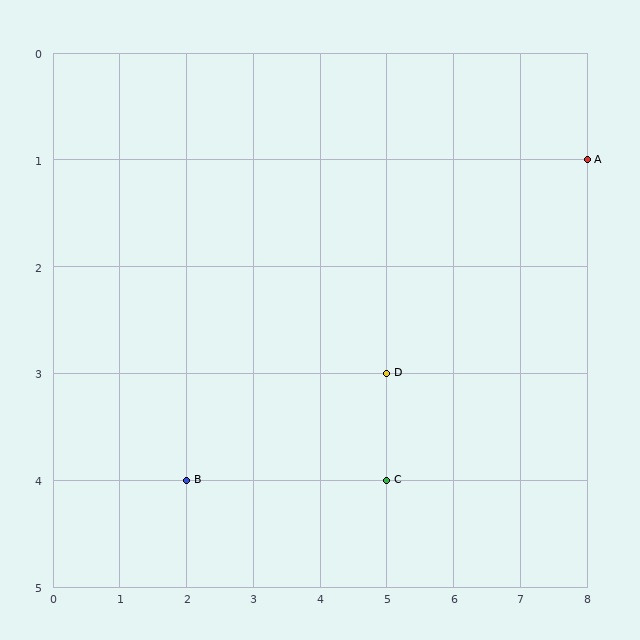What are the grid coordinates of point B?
Point B is at grid coordinates (2, 4).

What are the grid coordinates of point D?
Point D is at grid coordinates (5, 3).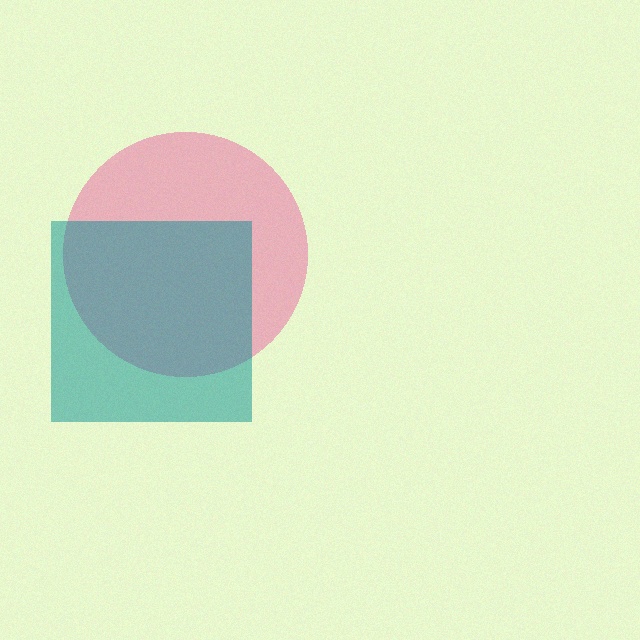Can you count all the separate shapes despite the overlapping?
Yes, there are 2 separate shapes.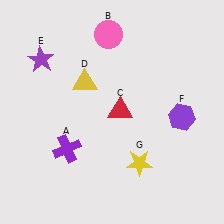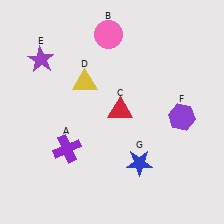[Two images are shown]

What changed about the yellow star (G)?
In Image 1, G is yellow. In Image 2, it changed to blue.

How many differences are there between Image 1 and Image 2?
There is 1 difference between the two images.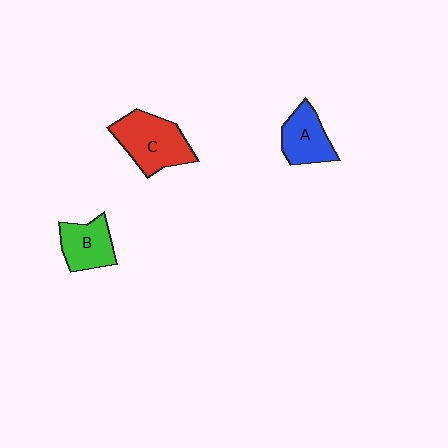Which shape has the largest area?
Shape C (red).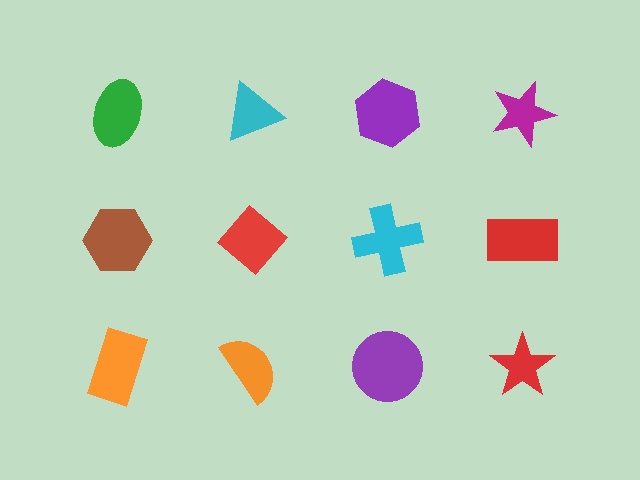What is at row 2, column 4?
A red rectangle.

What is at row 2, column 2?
A red diamond.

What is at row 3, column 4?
A red star.